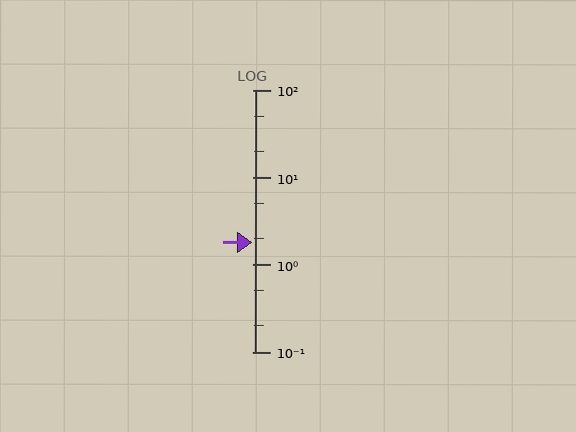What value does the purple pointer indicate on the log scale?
The pointer indicates approximately 1.8.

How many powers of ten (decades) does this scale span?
The scale spans 3 decades, from 0.1 to 100.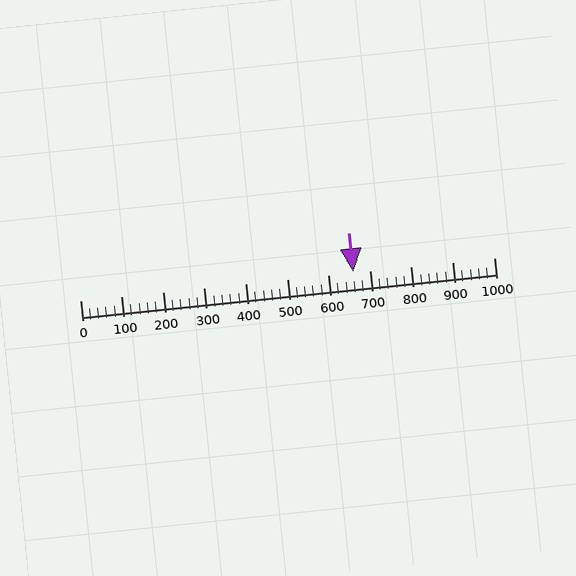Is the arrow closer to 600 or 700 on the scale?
The arrow is closer to 700.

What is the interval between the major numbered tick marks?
The major tick marks are spaced 100 units apart.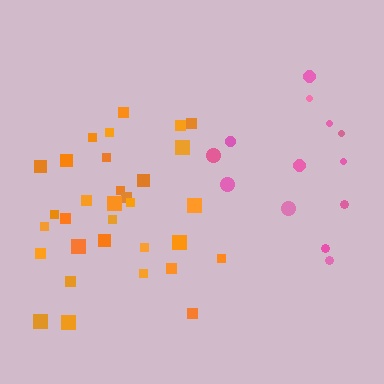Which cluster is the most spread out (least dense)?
Pink.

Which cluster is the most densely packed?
Orange.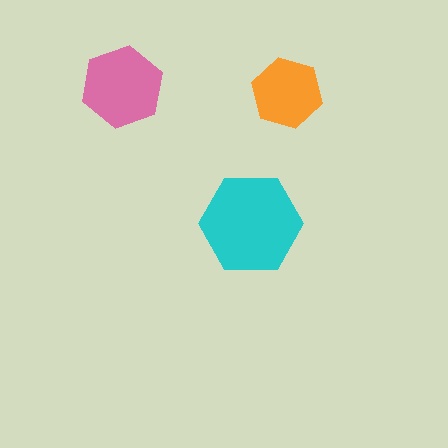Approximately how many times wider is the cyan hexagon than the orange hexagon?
About 1.5 times wider.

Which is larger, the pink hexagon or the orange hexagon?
The pink one.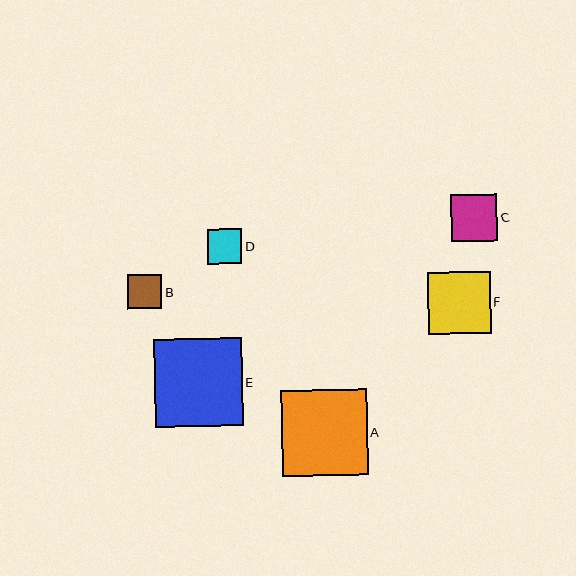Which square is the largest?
Square E is the largest with a size of approximately 88 pixels.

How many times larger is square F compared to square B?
Square F is approximately 1.8 times the size of square B.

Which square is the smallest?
Square B is the smallest with a size of approximately 34 pixels.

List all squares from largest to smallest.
From largest to smallest: E, A, F, C, D, B.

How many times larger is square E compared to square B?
Square E is approximately 2.6 times the size of square B.